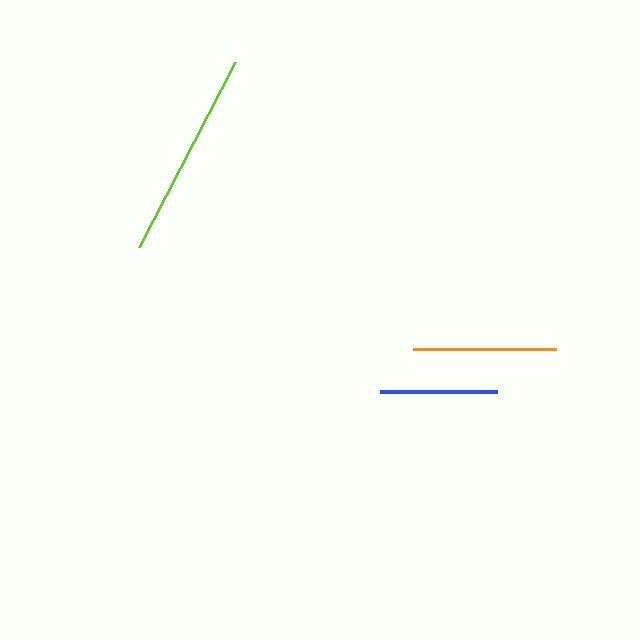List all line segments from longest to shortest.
From longest to shortest: lime, orange, blue.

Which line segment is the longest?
The lime line is the longest at approximately 208 pixels.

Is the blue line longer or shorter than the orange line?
The orange line is longer than the blue line.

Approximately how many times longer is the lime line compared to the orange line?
The lime line is approximately 1.5 times the length of the orange line.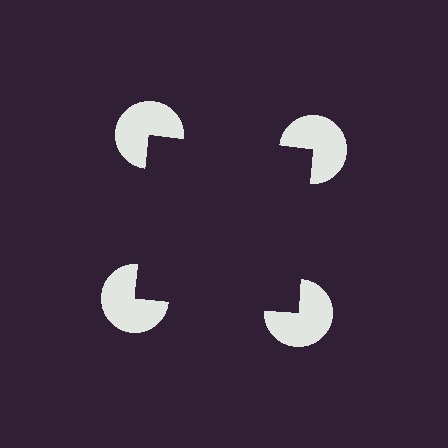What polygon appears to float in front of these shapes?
An illusory square — its edges are inferred from the aligned wedge cuts in the pac-man discs, not physically drawn.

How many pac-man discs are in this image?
There are 4 — one at each vertex of the illusory square.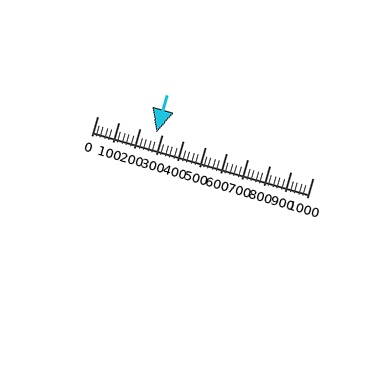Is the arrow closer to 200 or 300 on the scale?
The arrow is closer to 300.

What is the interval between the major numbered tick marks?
The major tick marks are spaced 100 units apart.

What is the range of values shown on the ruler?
The ruler shows values from 0 to 1000.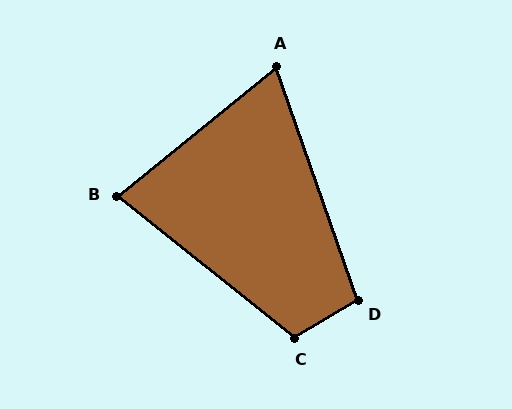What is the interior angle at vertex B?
Approximately 78 degrees (acute).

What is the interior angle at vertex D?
Approximately 102 degrees (obtuse).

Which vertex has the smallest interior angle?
A, at approximately 70 degrees.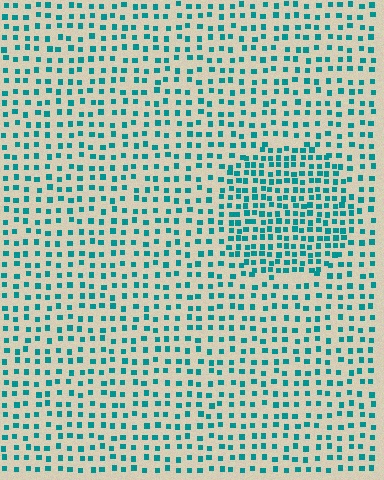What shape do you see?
I see a circle.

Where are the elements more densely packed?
The elements are more densely packed inside the circle boundary.